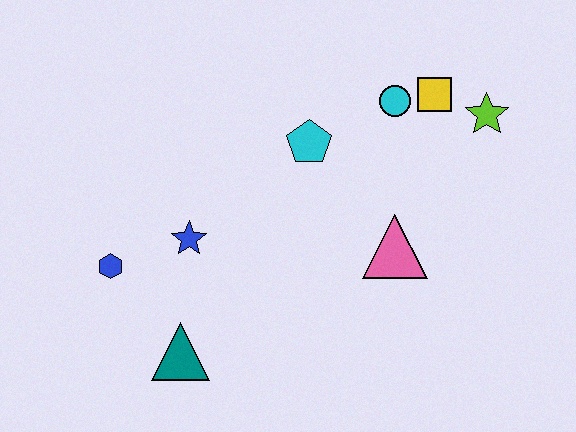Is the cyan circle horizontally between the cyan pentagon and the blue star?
No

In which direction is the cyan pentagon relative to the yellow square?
The cyan pentagon is to the left of the yellow square.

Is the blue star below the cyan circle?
Yes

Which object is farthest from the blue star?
The lime star is farthest from the blue star.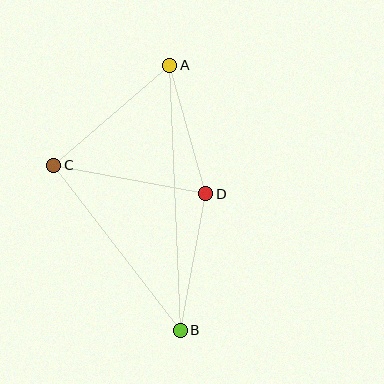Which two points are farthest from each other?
Points A and B are farthest from each other.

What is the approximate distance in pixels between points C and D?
The distance between C and D is approximately 155 pixels.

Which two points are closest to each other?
Points A and D are closest to each other.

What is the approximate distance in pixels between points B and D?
The distance between B and D is approximately 139 pixels.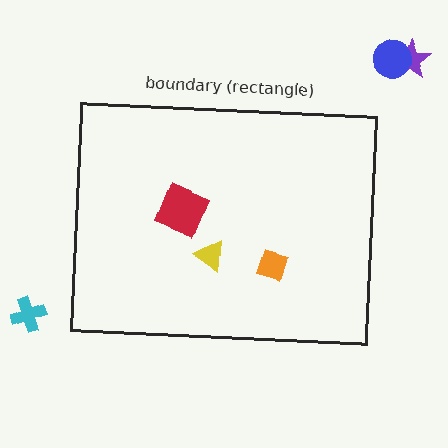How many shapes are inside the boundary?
3 inside, 3 outside.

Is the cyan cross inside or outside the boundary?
Outside.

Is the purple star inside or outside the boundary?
Outside.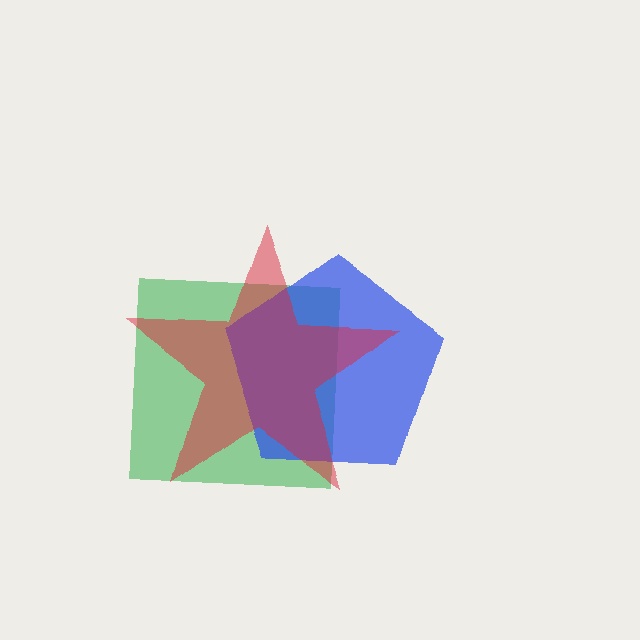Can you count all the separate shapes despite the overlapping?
Yes, there are 3 separate shapes.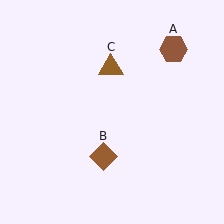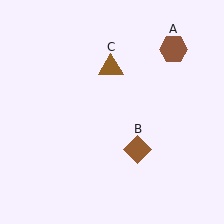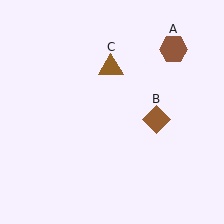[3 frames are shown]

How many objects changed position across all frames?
1 object changed position: brown diamond (object B).